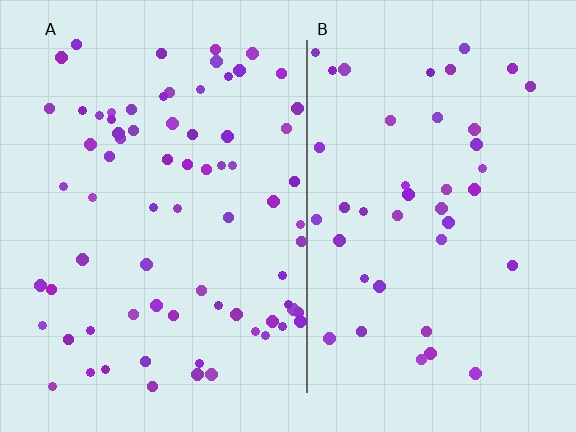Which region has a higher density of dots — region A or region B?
A (the left).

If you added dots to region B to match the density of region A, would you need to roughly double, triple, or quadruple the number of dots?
Approximately double.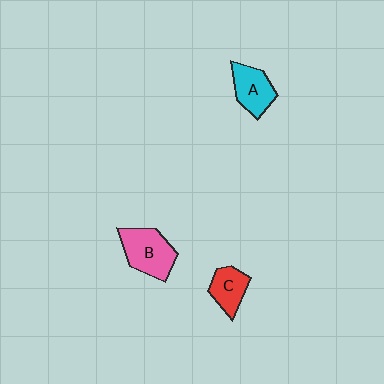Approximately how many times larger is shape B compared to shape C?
Approximately 1.6 times.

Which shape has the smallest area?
Shape C (red).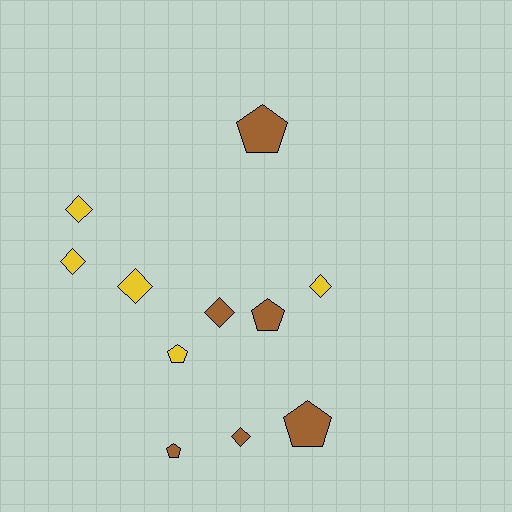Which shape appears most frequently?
Diamond, with 6 objects.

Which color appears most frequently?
Brown, with 6 objects.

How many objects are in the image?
There are 11 objects.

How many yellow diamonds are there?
There are 4 yellow diamonds.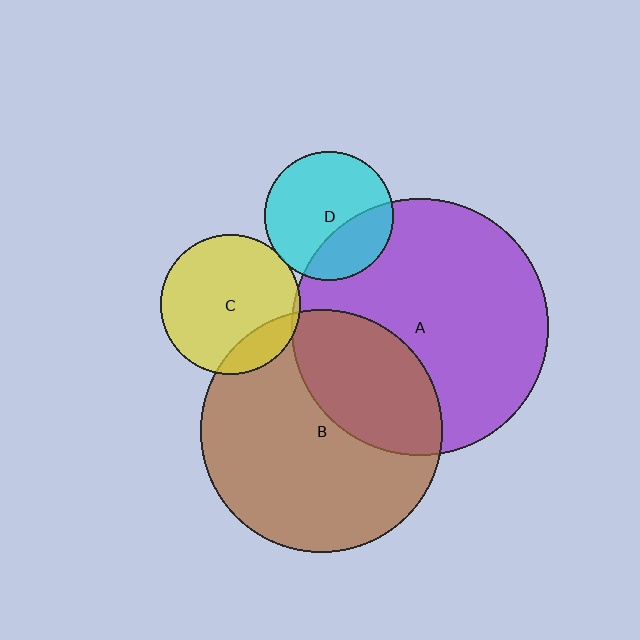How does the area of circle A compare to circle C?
Approximately 3.4 times.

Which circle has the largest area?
Circle A (purple).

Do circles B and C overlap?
Yes.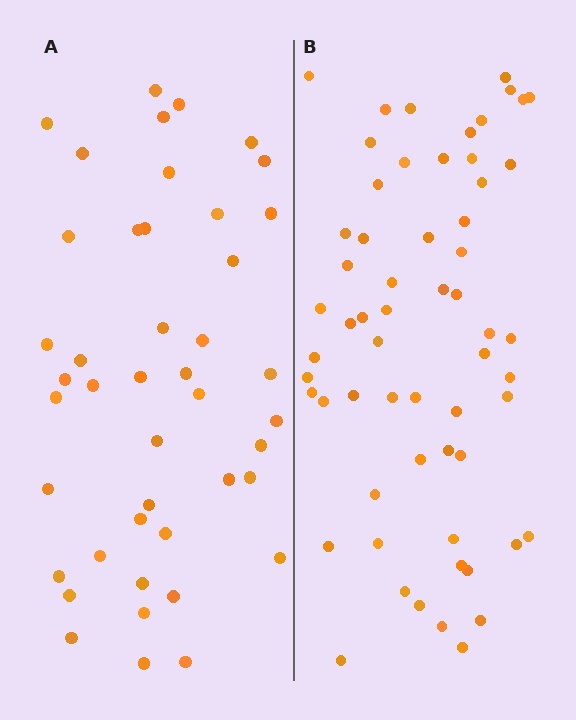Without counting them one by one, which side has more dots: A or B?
Region B (the right region) has more dots.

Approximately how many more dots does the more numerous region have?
Region B has approximately 15 more dots than region A.